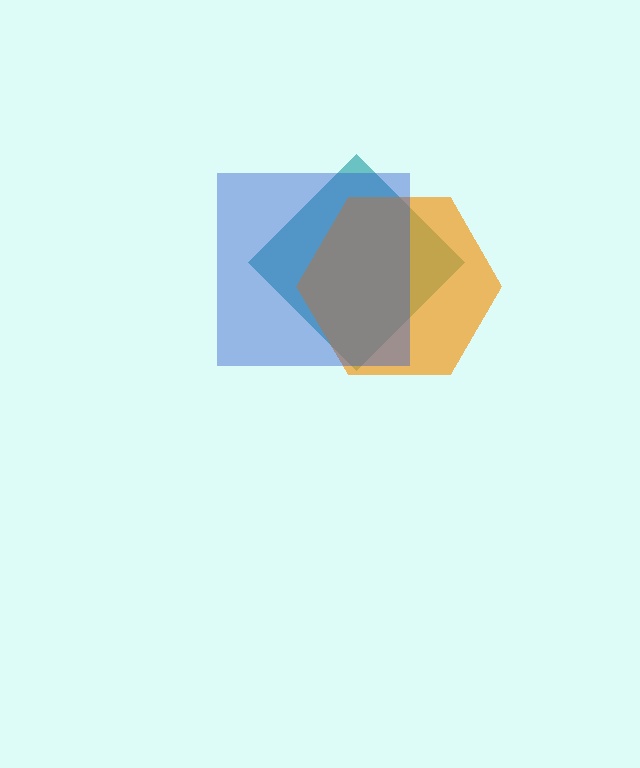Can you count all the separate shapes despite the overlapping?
Yes, there are 3 separate shapes.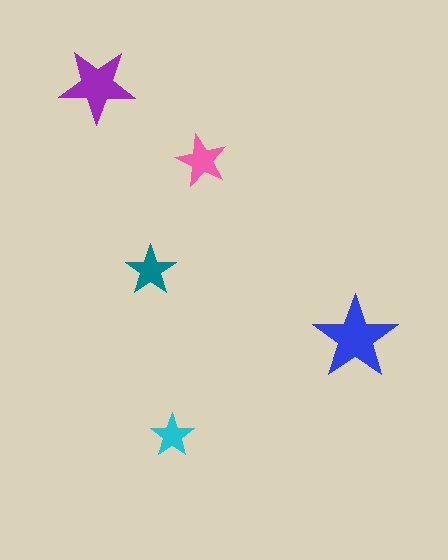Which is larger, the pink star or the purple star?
The purple one.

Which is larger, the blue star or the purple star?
The blue one.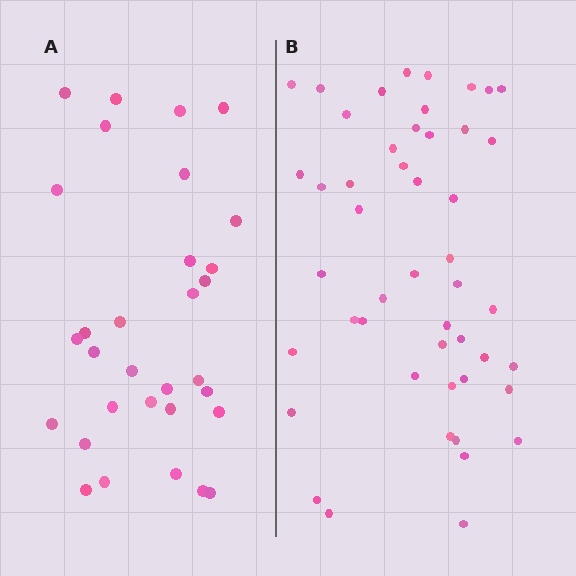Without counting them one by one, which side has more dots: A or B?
Region B (the right region) has more dots.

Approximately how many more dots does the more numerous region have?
Region B has approximately 15 more dots than region A.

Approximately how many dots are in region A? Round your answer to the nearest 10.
About 30 dots. (The exact count is 31, which rounds to 30.)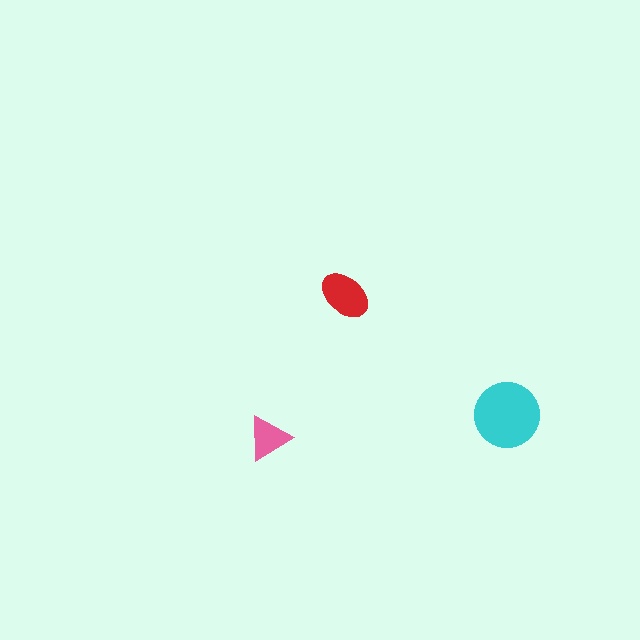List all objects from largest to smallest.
The cyan circle, the red ellipse, the pink triangle.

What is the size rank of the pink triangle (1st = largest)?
3rd.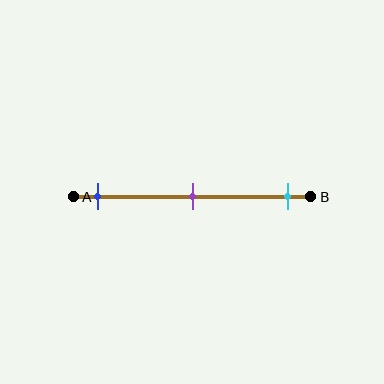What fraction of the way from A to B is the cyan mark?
The cyan mark is approximately 90% (0.9) of the way from A to B.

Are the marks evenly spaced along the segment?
Yes, the marks are approximately evenly spaced.